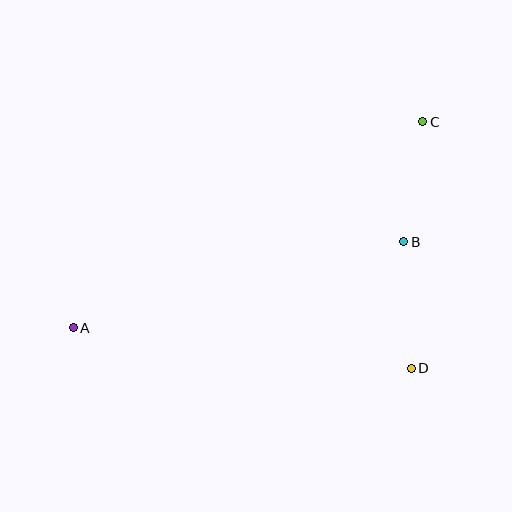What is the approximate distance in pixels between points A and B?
The distance between A and B is approximately 341 pixels.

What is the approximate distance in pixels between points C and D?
The distance between C and D is approximately 247 pixels.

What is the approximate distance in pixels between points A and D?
The distance between A and D is approximately 340 pixels.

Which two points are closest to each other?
Points B and C are closest to each other.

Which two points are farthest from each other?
Points A and C are farthest from each other.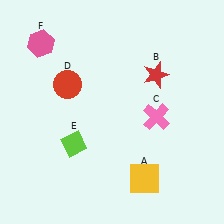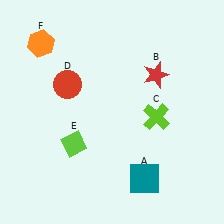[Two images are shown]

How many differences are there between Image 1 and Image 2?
There are 3 differences between the two images.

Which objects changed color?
A changed from yellow to teal. C changed from pink to lime. F changed from pink to orange.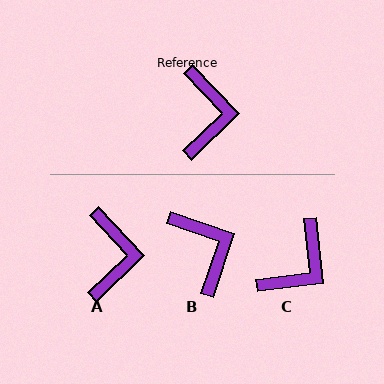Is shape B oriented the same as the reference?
No, it is off by about 27 degrees.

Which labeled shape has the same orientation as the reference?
A.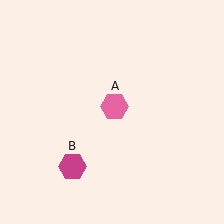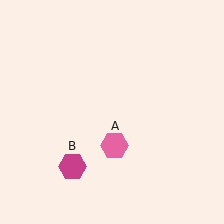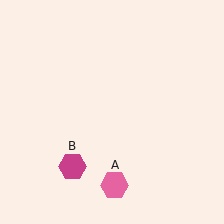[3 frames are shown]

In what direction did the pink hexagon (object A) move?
The pink hexagon (object A) moved down.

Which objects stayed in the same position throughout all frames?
Magenta hexagon (object B) remained stationary.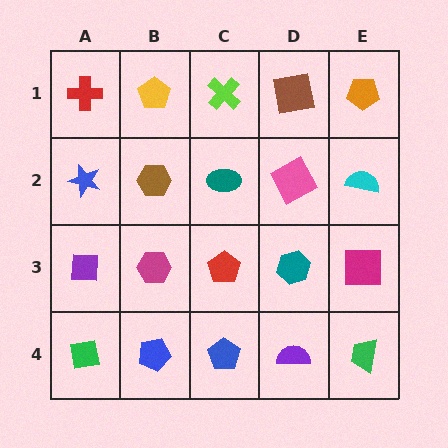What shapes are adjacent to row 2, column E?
An orange pentagon (row 1, column E), a magenta square (row 3, column E), a pink square (row 2, column D).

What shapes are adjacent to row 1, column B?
A brown hexagon (row 2, column B), a red cross (row 1, column A), a lime cross (row 1, column C).